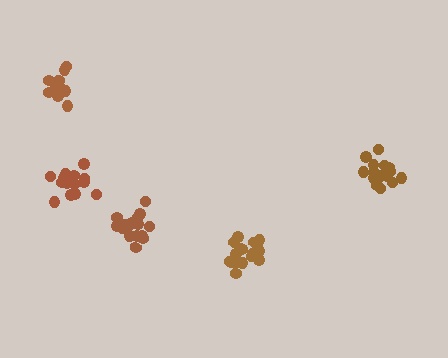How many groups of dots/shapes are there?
There are 5 groups.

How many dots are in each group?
Group 1: 16 dots, Group 2: 16 dots, Group 3: 16 dots, Group 4: 16 dots, Group 5: 11 dots (75 total).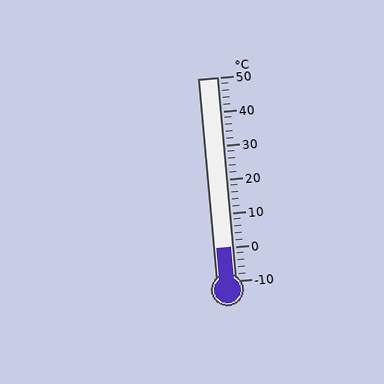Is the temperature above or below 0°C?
The temperature is at 0°C.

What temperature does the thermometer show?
The thermometer shows approximately 0°C.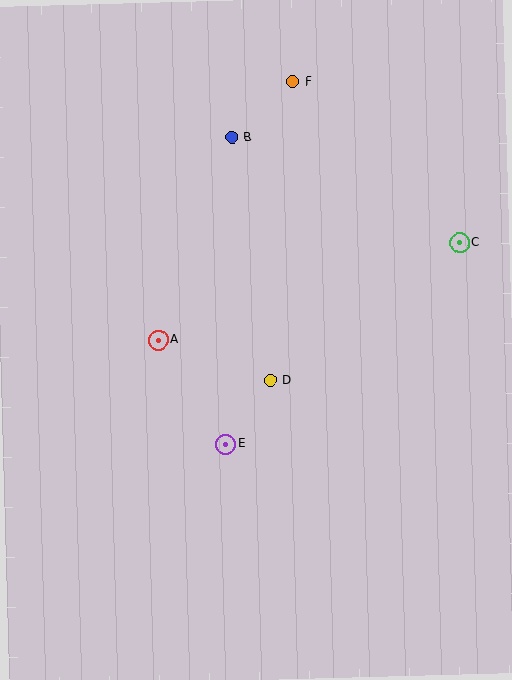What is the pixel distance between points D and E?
The distance between D and E is 78 pixels.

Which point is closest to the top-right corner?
Point F is closest to the top-right corner.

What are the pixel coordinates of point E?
Point E is at (226, 444).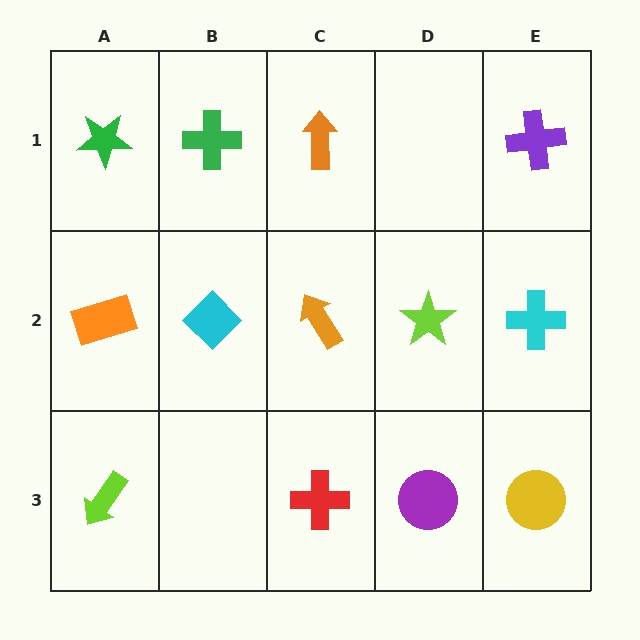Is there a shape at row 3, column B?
No, that cell is empty.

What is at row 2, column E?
A cyan cross.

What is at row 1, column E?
A purple cross.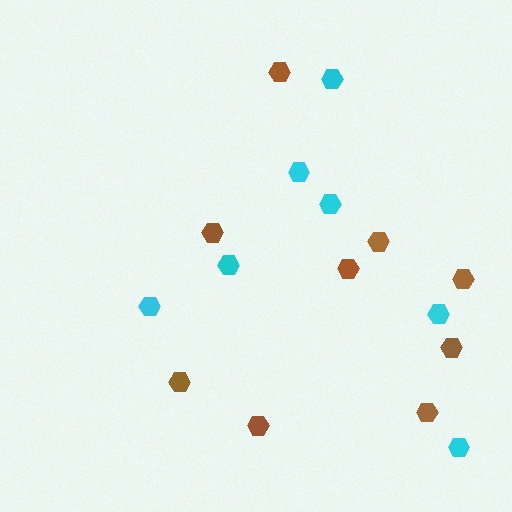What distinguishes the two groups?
There are 2 groups: one group of brown hexagons (9) and one group of cyan hexagons (7).